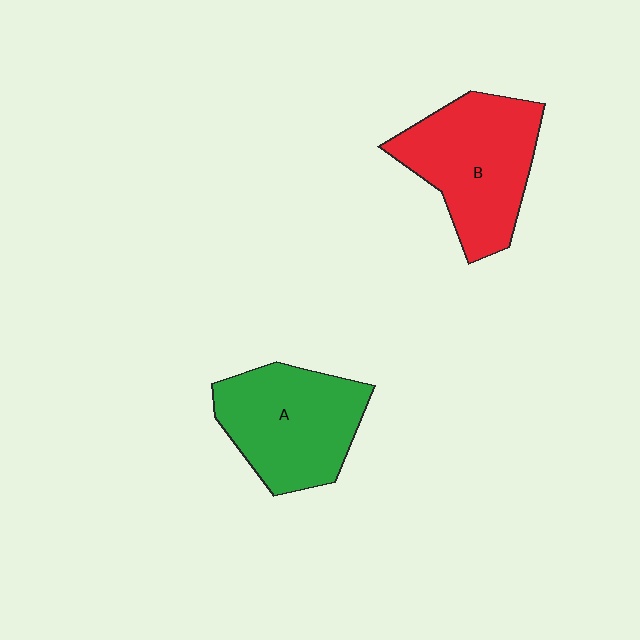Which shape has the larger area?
Shape B (red).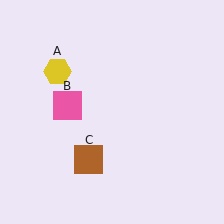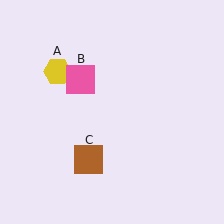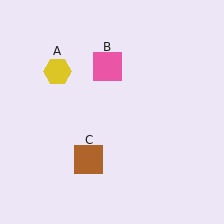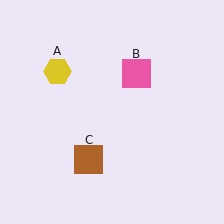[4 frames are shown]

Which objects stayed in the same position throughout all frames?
Yellow hexagon (object A) and brown square (object C) remained stationary.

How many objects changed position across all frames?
1 object changed position: pink square (object B).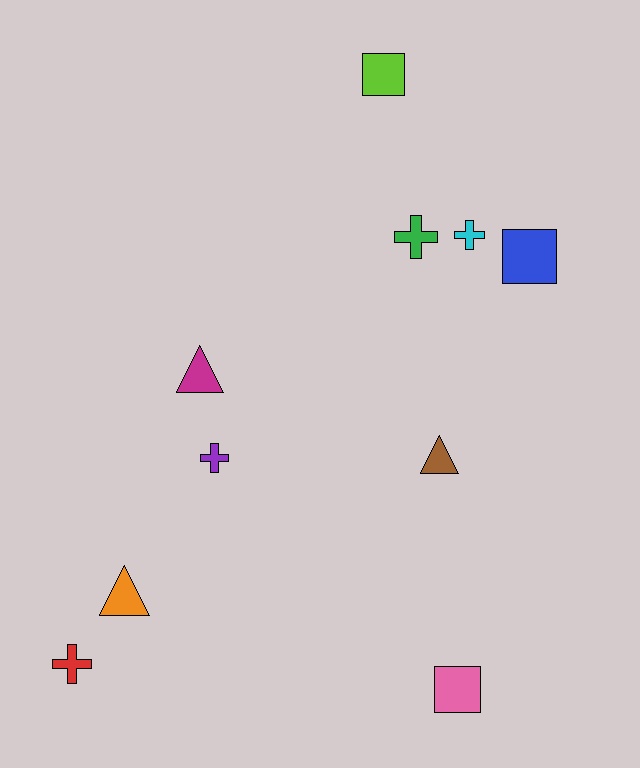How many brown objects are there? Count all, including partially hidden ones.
There is 1 brown object.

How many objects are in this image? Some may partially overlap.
There are 10 objects.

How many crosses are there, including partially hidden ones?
There are 4 crosses.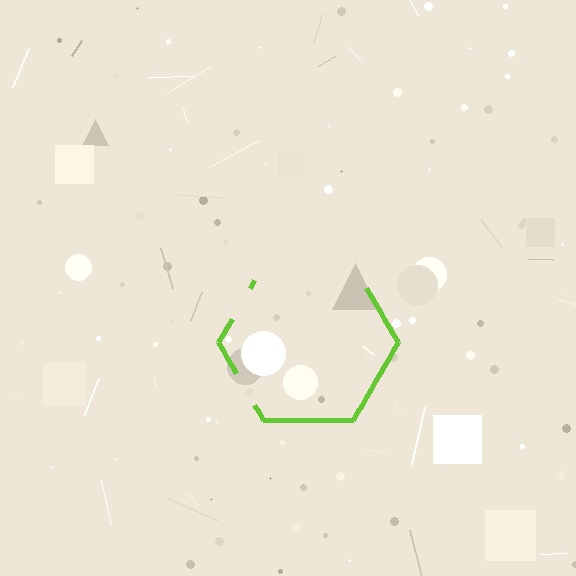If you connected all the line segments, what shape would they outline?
They would outline a hexagon.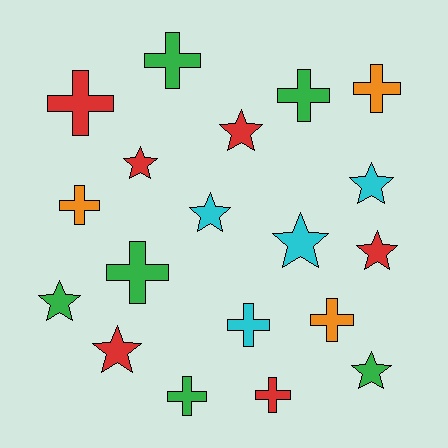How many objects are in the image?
There are 19 objects.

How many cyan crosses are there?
There is 1 cyan cross.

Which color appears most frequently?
Red, with 6 objects.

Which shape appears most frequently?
Cross, with 10 objects.